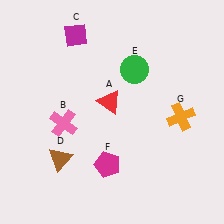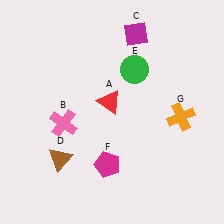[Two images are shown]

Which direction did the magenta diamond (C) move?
The magenta diamond (C) moved right.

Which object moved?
The magenta diamond (C) moved right.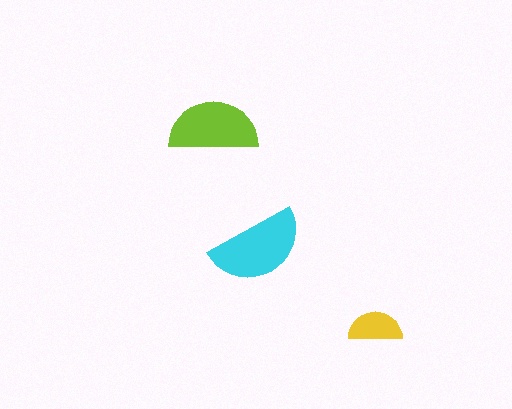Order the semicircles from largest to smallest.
the cyan one, the lime one, the yellow one.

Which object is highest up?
The lime semicircle is topmost.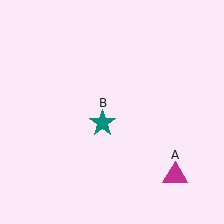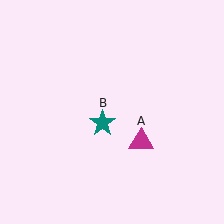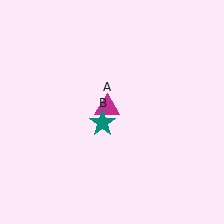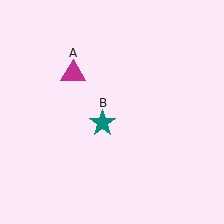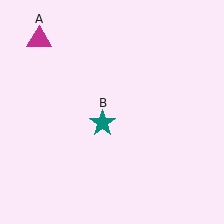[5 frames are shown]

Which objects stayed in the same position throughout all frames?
Teal star (object B) remained stationary.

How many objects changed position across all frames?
1 object changed position: magenta triangle (object A).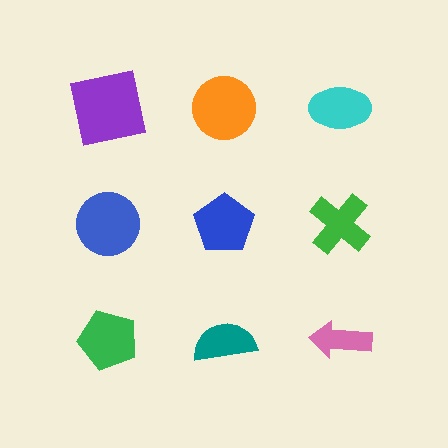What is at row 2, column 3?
A green cross.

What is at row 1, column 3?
A cyan ellipse.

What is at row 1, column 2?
An orange circle.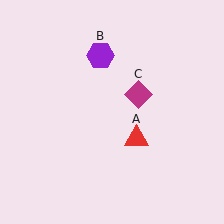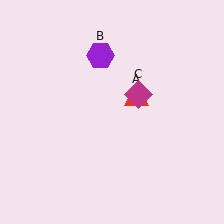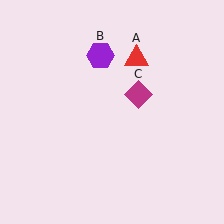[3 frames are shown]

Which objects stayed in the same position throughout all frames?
Purple hexagon (object B) and magenta diamond (object C) remained stationary.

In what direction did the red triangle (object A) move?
The red triangle (object A) moved up.